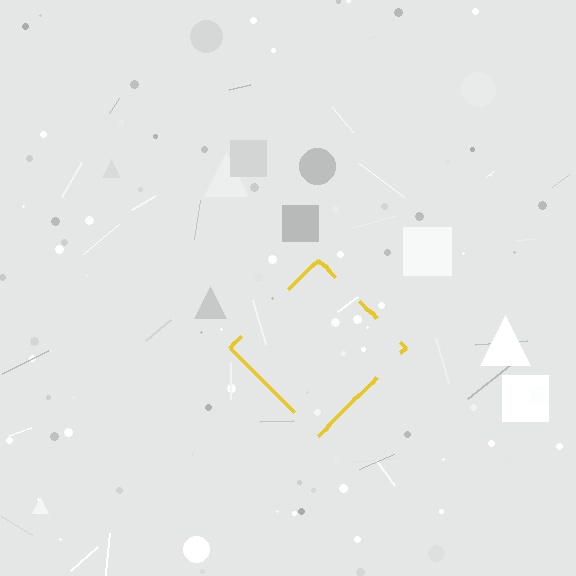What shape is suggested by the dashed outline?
The dashed outline suggests a diamond.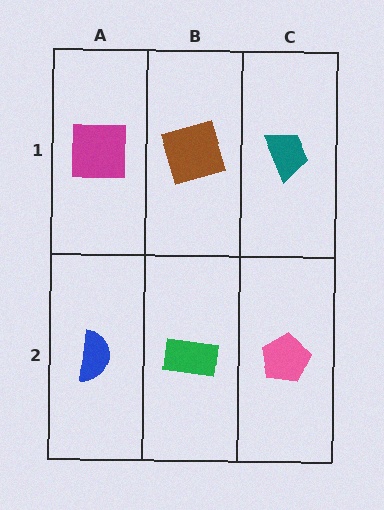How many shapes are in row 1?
3 shapes.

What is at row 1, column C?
A teal trapezoid.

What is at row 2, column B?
A green rectangle.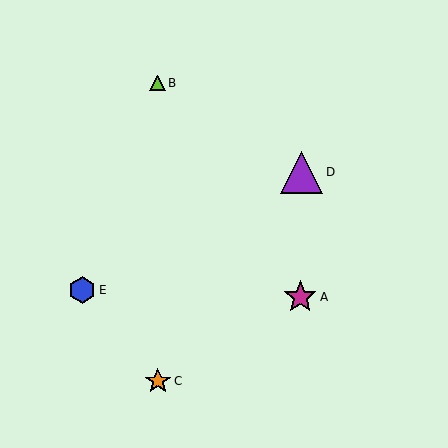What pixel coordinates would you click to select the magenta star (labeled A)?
Click at (300, 297) to select the magenta star A.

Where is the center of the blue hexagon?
The center of the blue hexagon is at (82, 290).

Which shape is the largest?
The purple triangle (labeled D) is the largest.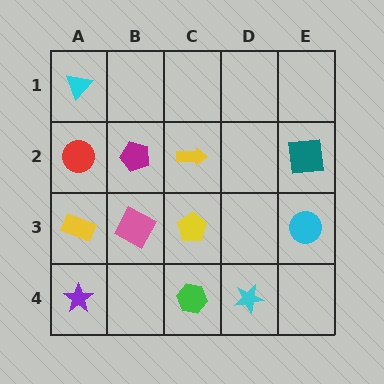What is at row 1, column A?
A cyan triangle.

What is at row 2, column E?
A teal square.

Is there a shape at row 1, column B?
No, that cell is empty.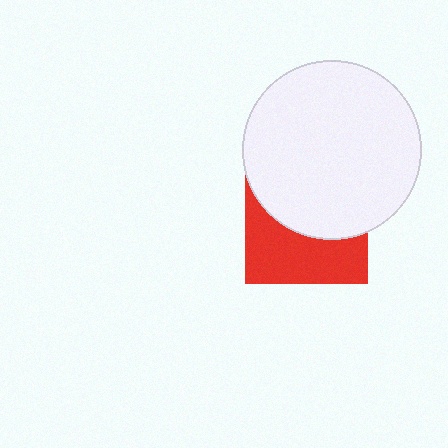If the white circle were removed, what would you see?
You would see the complete red square.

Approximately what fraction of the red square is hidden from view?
Roughly 54% of the red square is hidden behind the white circle.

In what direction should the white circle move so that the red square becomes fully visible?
The white circle should move up. That is the shortest direction to clear the overlap and leave the red square fully visible.